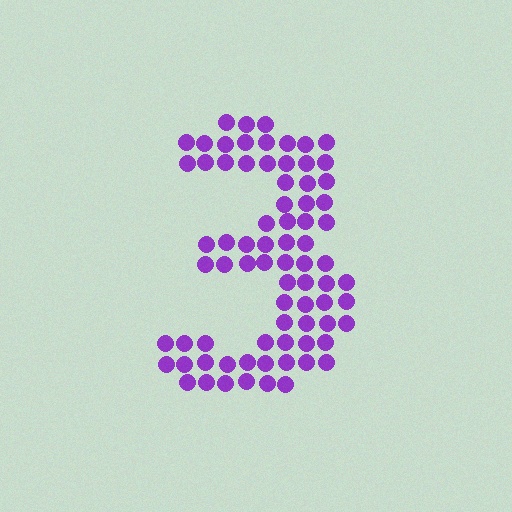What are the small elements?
The small elements are circles.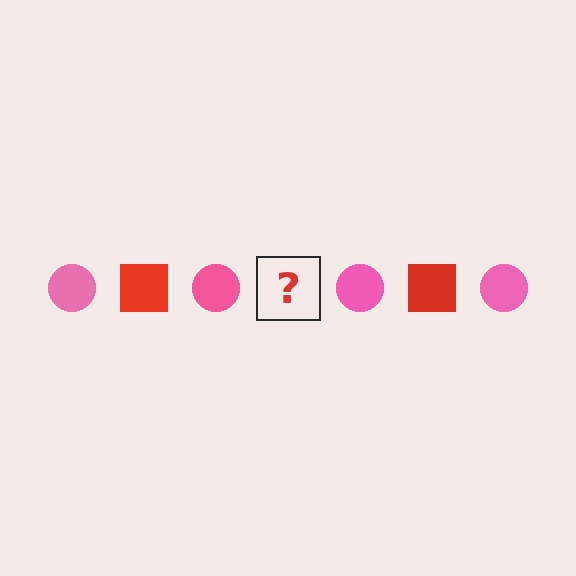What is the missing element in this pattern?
The missing element is a red square.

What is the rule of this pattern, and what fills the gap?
The rule is that the pattern alternates between pink circle and red square. The gap should be filled with a red square.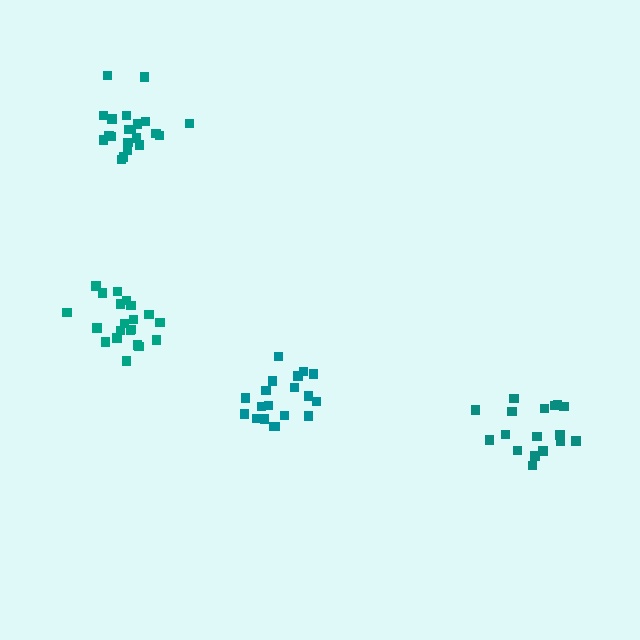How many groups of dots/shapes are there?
There are 4 groups.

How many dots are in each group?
Group 1: 21 dots, Group 2: 19 dots, Group 3: 17 dots, Group 4: 21 dots (78 total).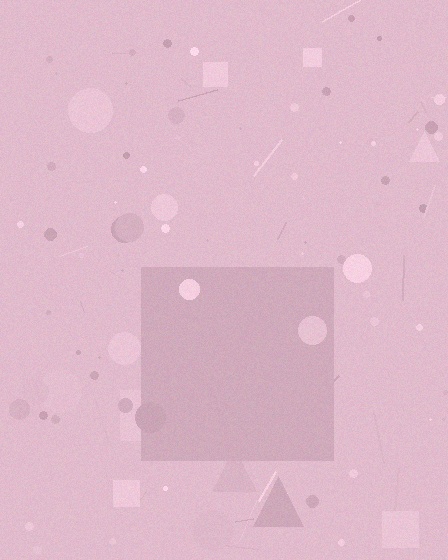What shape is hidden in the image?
A square is hidden in the image.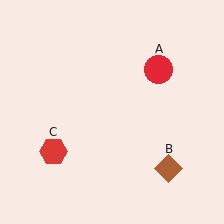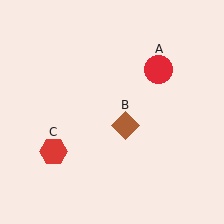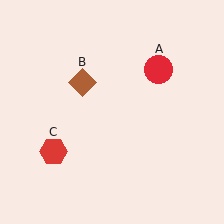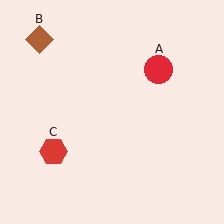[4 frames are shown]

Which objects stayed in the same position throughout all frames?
Red circle (object A) and red hexagon (object C) remained stationary.